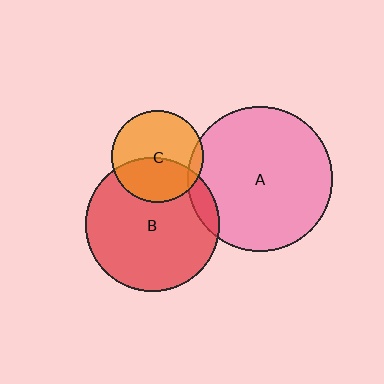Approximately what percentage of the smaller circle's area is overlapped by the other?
Approximately 10%.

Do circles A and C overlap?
Yes.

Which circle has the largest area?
Circle A (pink).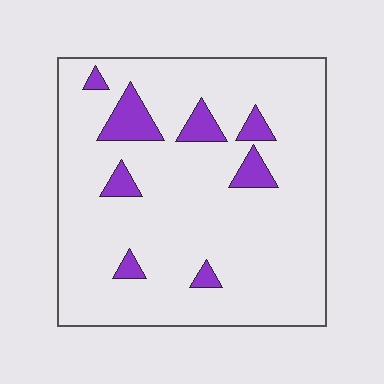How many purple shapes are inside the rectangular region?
8.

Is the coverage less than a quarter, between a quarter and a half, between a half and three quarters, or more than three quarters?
Less than a quarter.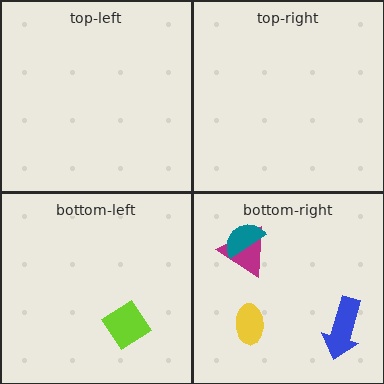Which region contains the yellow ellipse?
The bottom-right region.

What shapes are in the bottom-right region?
The yellow ellipse, the magenta triangle, the teal semicircle, the blue arrow.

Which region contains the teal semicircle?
The bottom-right region.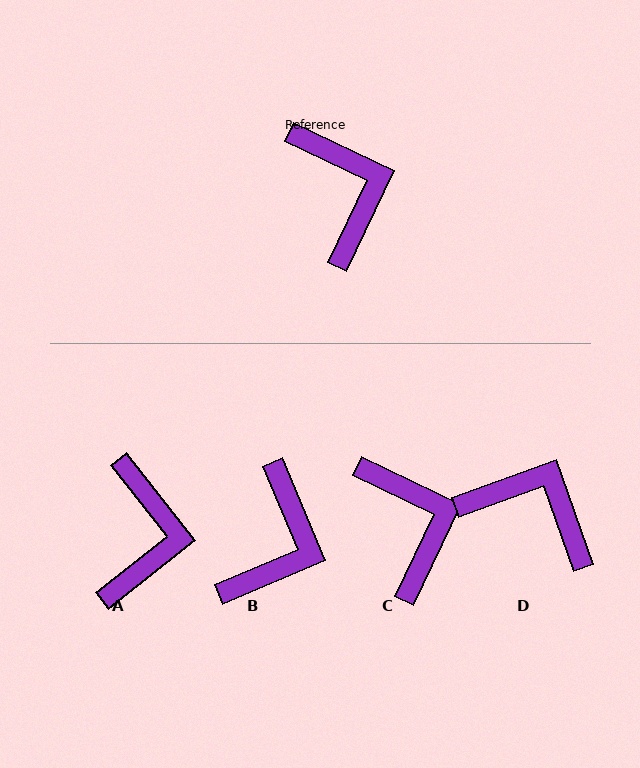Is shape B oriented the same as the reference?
No, it is off by about 42 degrees.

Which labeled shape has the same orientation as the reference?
C.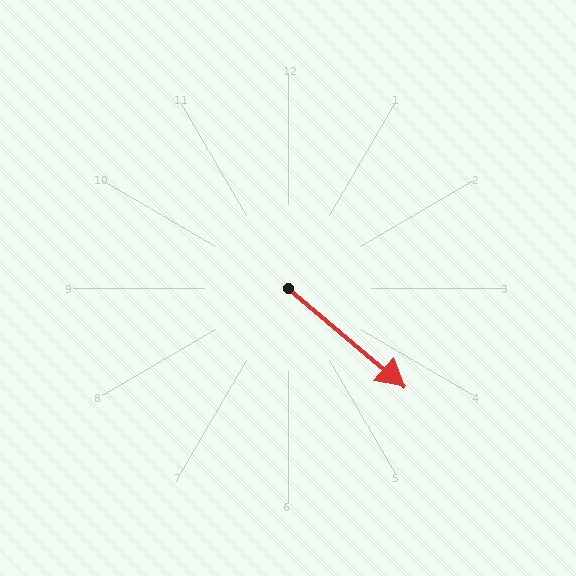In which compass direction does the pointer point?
Southeast.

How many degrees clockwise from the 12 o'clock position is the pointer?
Approximately 130 degrees.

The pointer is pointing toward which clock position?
Roughly 4 o'clock.